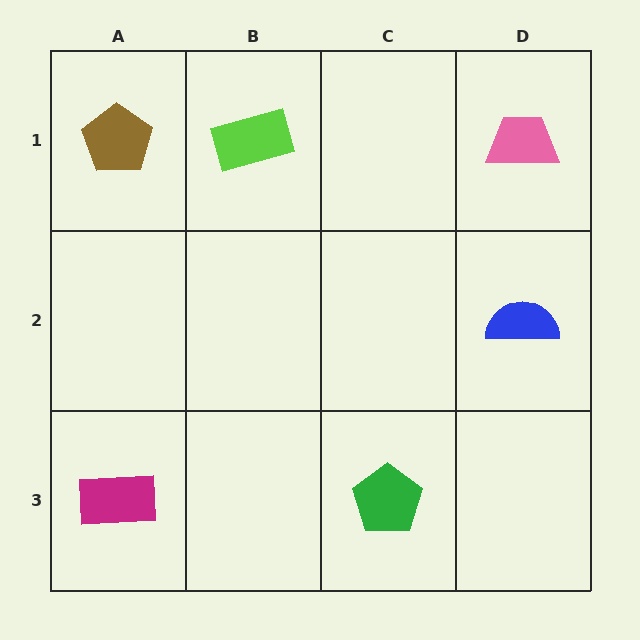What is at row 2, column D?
A blue semicircle.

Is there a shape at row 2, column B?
No, that cell is empty.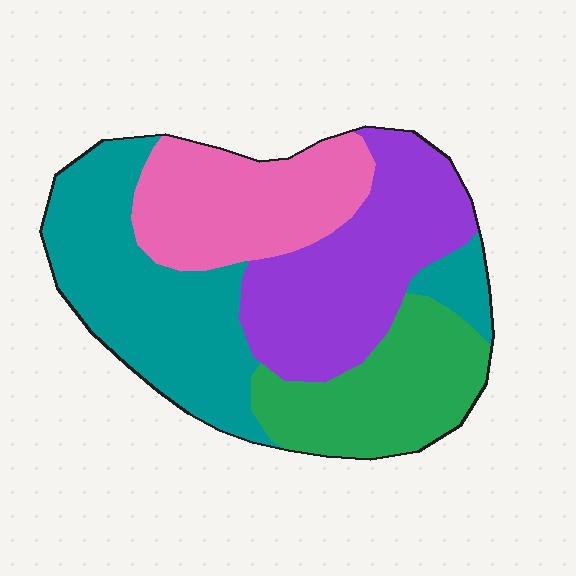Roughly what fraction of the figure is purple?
Purple takes up between a quarter and a half of the figure.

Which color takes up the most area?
Teal, at roughly 30%.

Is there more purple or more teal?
Teal.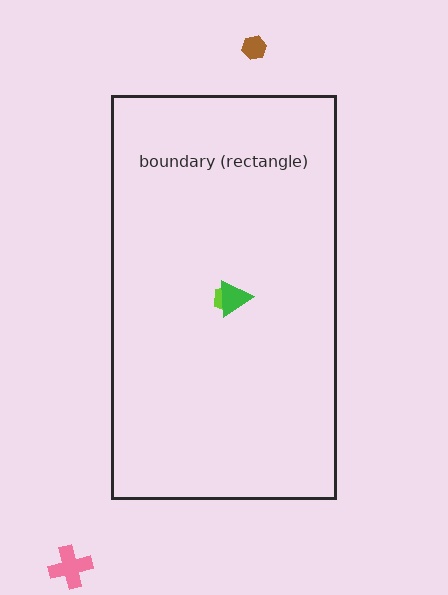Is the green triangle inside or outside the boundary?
Inside.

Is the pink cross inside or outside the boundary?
Outside.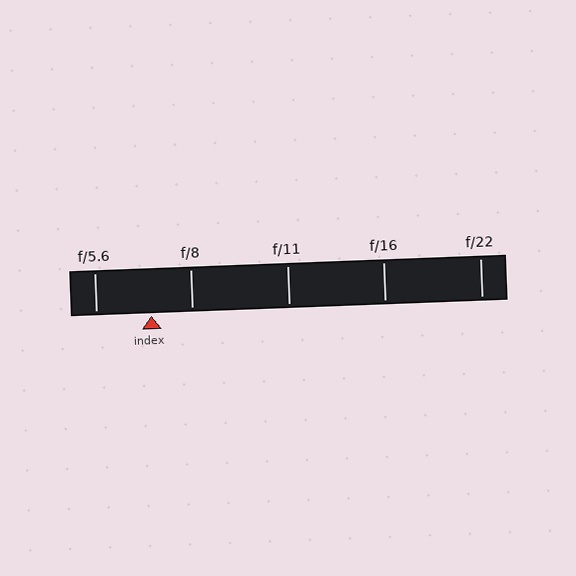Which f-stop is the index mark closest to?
The index mark is closest to f/8.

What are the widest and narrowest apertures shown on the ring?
The widest aperture shown is f/5.6 and the narrowest is f/22.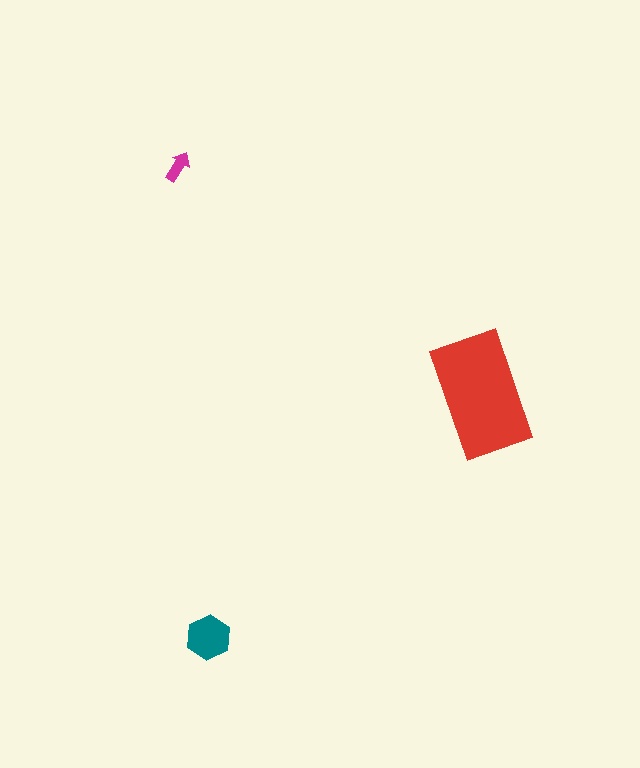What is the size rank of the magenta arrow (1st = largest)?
3rd.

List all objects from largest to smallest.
The red rectangle, the teal hexagon, the magenta arrow.